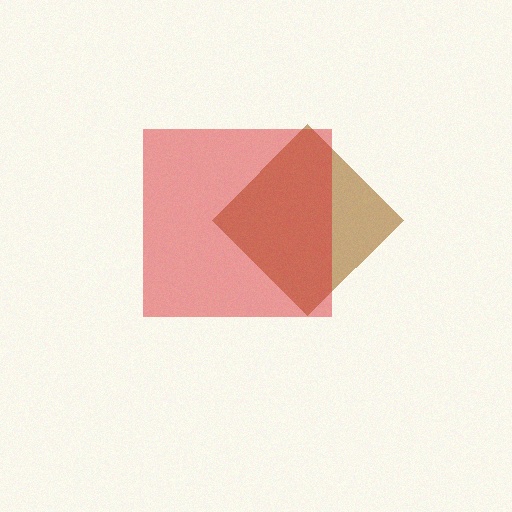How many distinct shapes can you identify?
There are 2 distinct shapes: a brown diamond, a red square.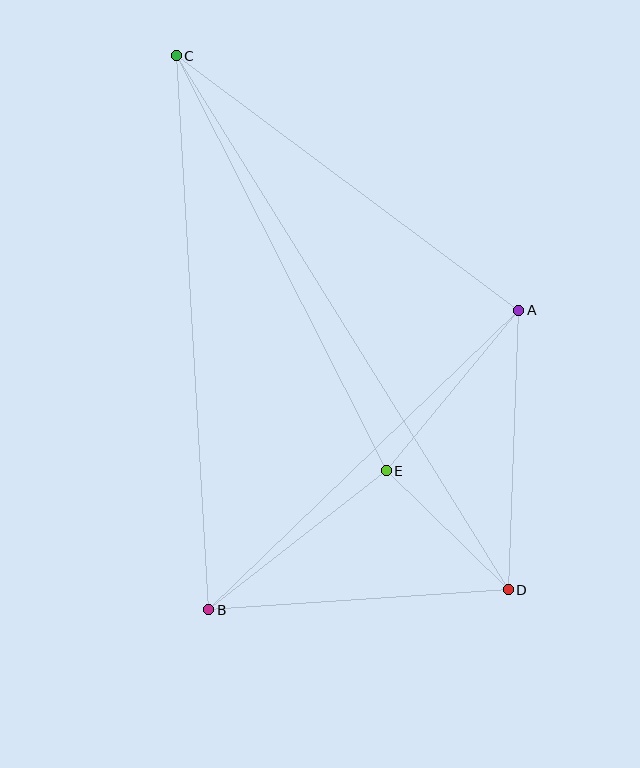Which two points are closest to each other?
Points D and E are closest to each other.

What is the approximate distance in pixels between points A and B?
The distance between A and B is approximately 431 pixels.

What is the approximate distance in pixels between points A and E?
The distance between A and E is approximately 208 pixels.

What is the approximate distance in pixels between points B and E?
The distance between B and E is approximately 226 pixels.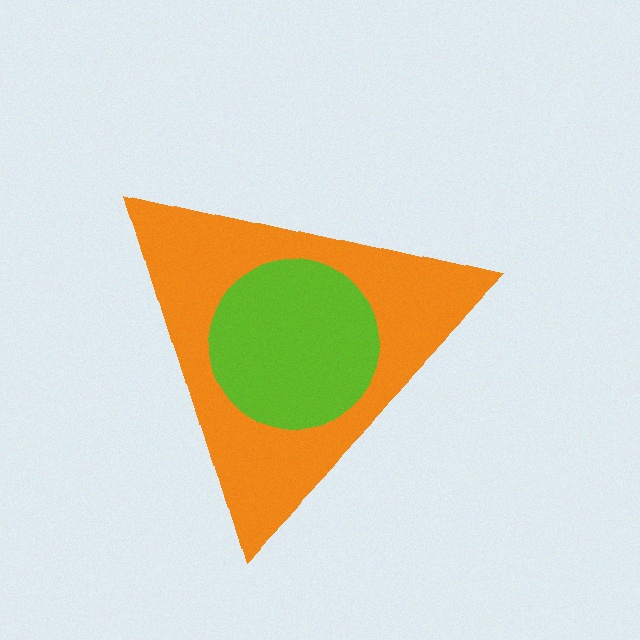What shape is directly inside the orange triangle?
The lime circle.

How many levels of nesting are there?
2.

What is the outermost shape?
The orange triangle.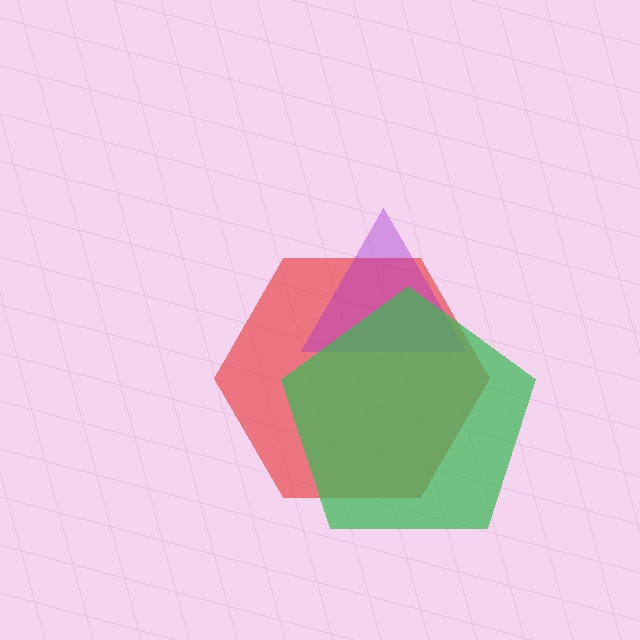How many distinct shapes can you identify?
There are 3 distinct shapes: a red hexagon, a purple triangle, a green pentagon.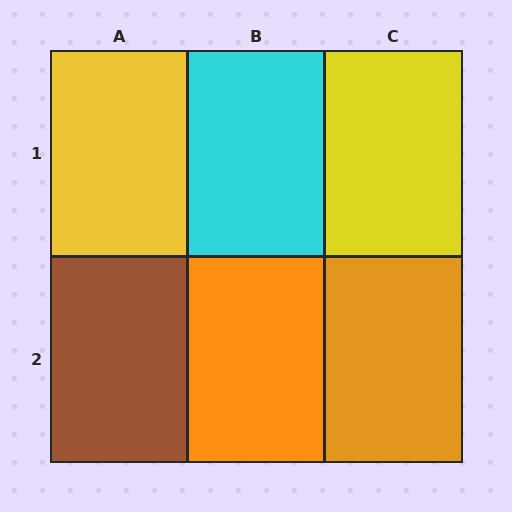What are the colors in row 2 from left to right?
Brown, orange, orange.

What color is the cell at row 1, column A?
Yellow.